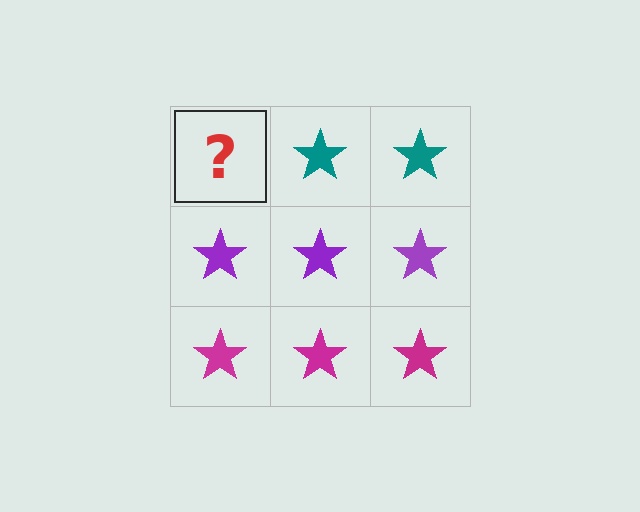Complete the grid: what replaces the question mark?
The question mark should be replaced with a teal star.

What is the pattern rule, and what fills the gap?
The rule is that each row has a consistent color. The gap should be filled with a teal star.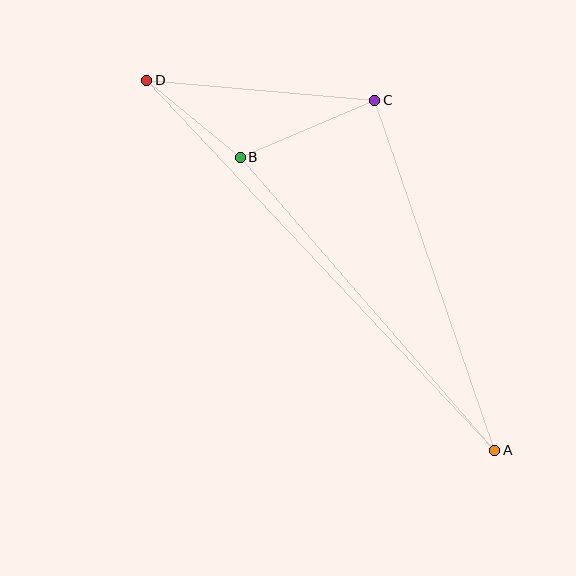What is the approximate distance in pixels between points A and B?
The distance between A and B is approximately 388 pixels.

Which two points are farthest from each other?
Points A and D are farthest from each other.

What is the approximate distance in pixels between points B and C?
The distance between B and C is approximately 146 pixels.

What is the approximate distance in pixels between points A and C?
The distance between A and C is approximately 370 pixels.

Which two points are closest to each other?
Points B and D are closest to each other.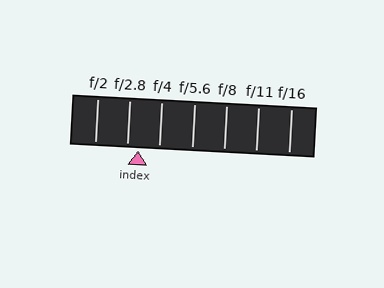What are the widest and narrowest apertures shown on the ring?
The widest aperture shown is f/2 and the narrowest is f/16.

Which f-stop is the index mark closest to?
The index mark is closest to f/2.8.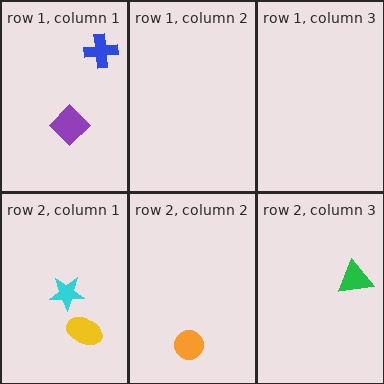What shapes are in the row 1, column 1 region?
The blue cross, the purple diamond.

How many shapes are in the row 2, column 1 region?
2.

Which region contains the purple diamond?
The row 1, column 1 region.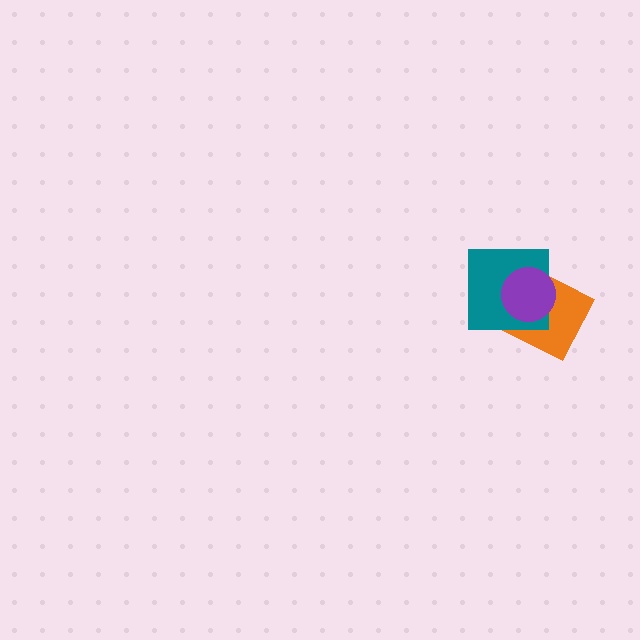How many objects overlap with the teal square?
2 objects overlap with the teal square.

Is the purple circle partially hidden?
No, no other shape covers it.